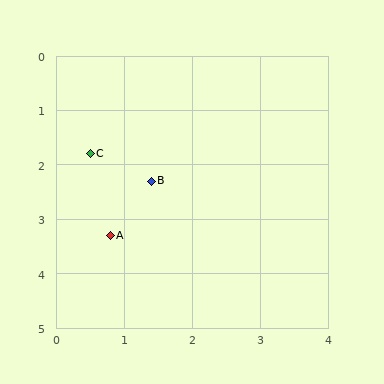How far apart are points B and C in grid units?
Points B and C are about 1.0 grid units apart.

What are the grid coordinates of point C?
Point C is at approximately (0.5, 1.8).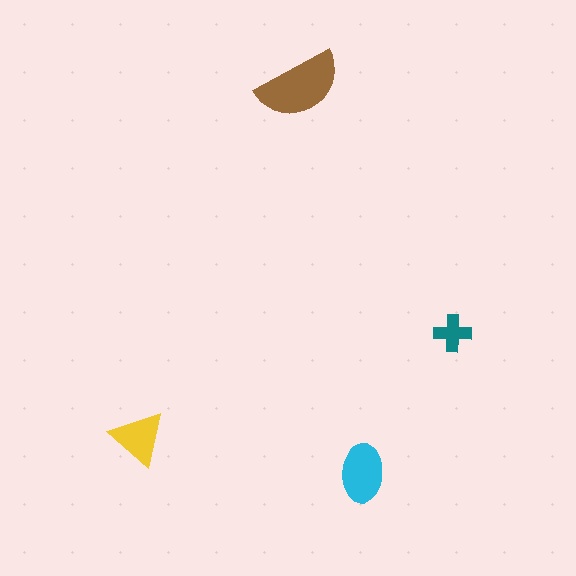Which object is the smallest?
The teal cross.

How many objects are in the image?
There are 4 objects in the image.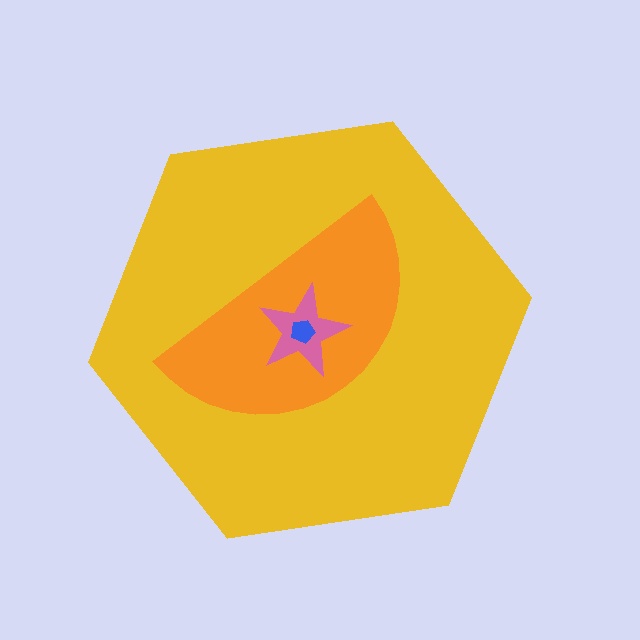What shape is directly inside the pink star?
The blue pentagon.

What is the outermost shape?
The yellow hexagon.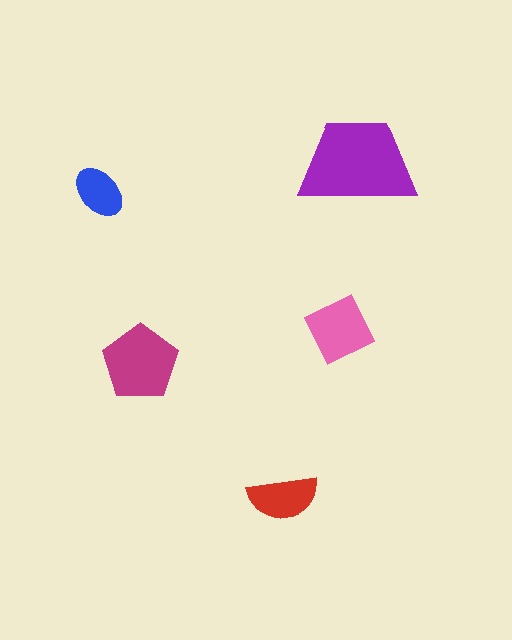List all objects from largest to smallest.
The purple trapezoid, the magenta pentagon, the pink diamond, the red semicircle, the blue ellipse.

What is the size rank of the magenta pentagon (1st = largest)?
2nd.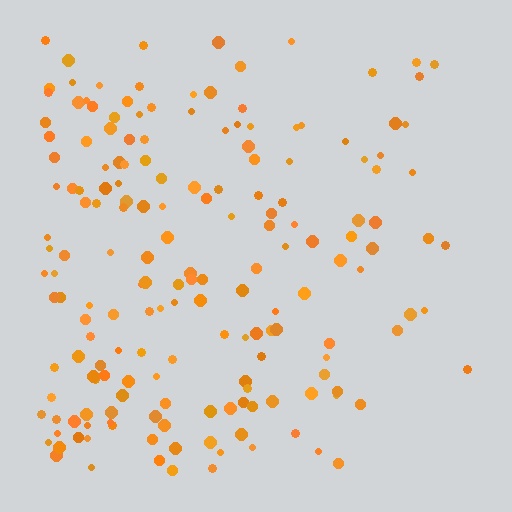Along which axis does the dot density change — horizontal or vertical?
Horizontal.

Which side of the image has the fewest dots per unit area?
The right.